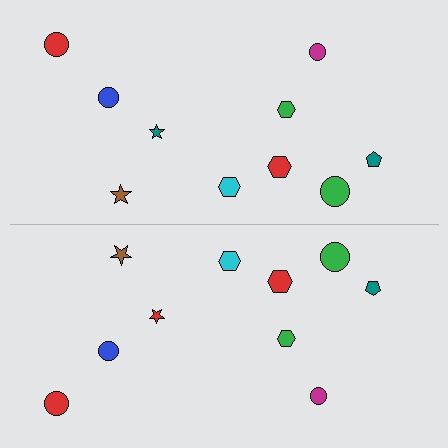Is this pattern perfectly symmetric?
No, the pattern is not perfectly symmetric. The red star on the bottom side breaks the symmetry — its mirror counterpart is teal.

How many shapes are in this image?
There are 20 shapes in this image.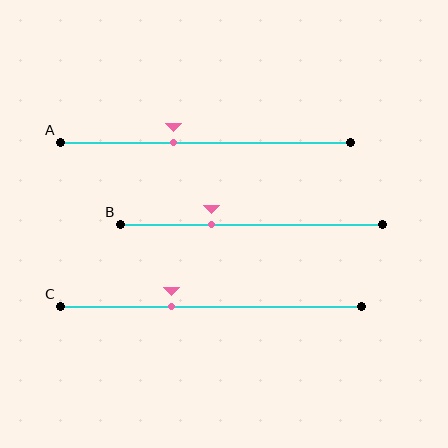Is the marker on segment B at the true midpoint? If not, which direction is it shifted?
No, the marker on segment B is shifted to the left by about 15% of the segment length.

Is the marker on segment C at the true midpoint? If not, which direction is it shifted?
No, the marker on segment C is shifted to the left by about 13% of the segment length.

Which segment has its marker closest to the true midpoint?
Segment A has its marker closest to the true midpoint.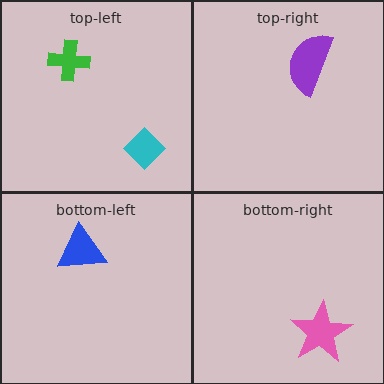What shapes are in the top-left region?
The green cross, the cyan diamond.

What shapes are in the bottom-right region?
The pink star.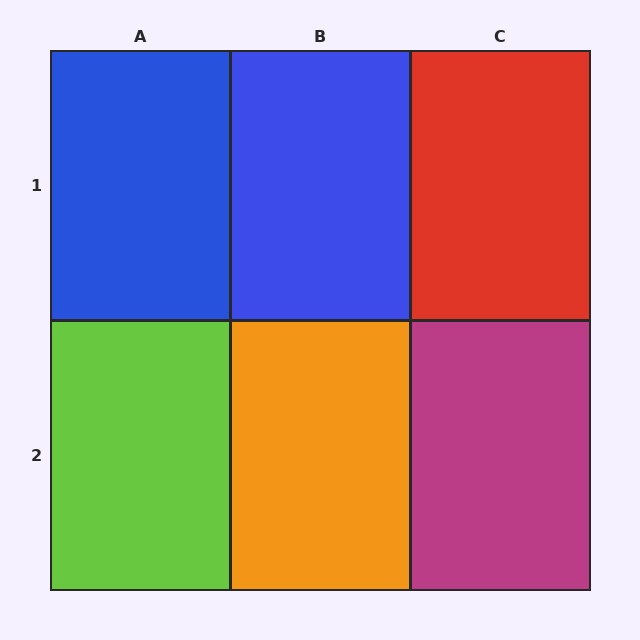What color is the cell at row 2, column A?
Lime.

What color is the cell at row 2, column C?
Magenta.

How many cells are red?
1 cell is red.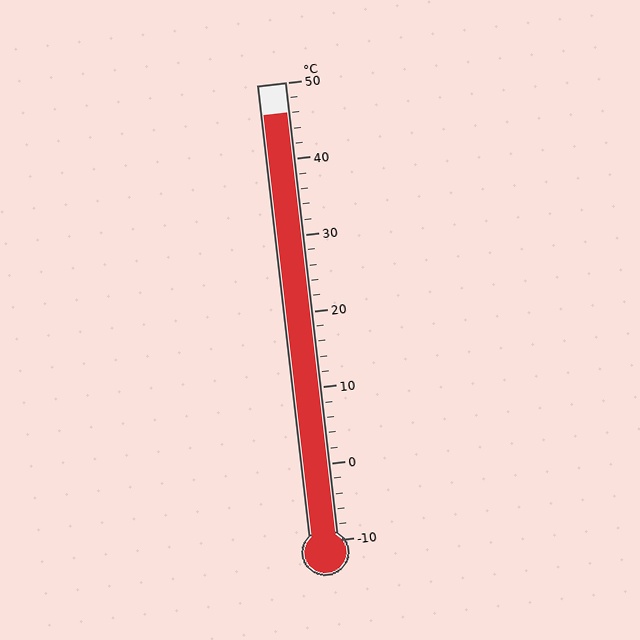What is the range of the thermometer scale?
The thermometer scale ranges from -10°C to 50°C.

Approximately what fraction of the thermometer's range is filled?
The thermometer is filled to approximately 95% of its range.